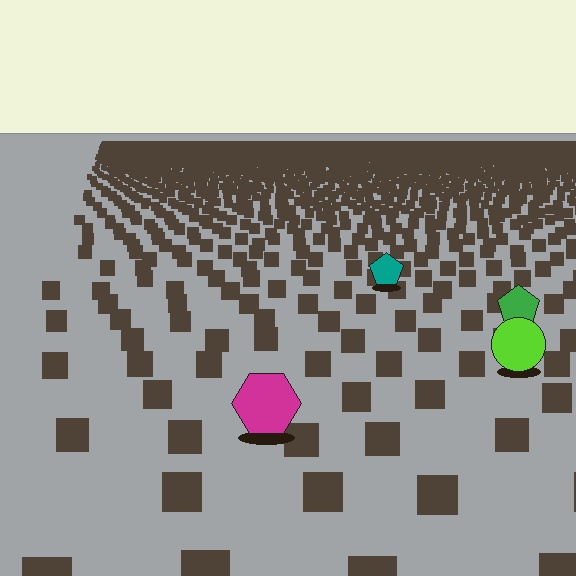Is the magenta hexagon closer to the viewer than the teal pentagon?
Yes. The magenta hexagon is closer — you can tell from the texture gradient: the ground texture is coarser near it.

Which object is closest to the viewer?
The magenta hexagon is closest. The texture marks near it are larger and more spread out.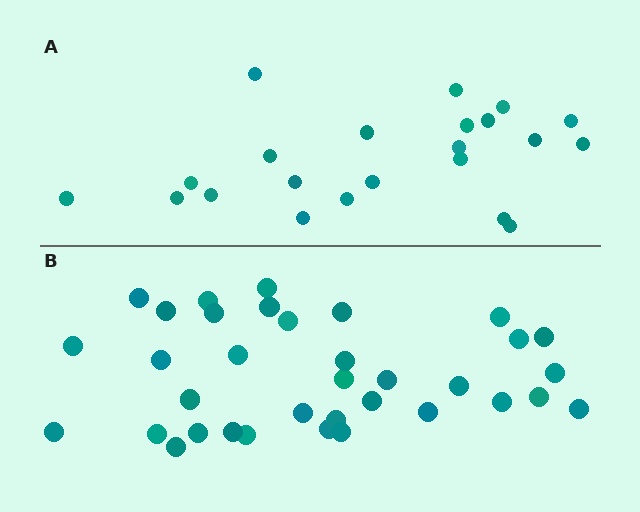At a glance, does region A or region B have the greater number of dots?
Region B (the bottom region) has more dots.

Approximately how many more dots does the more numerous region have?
Region B has approximately 15 more dots than region A.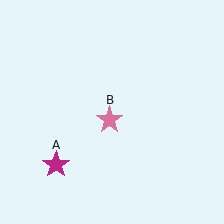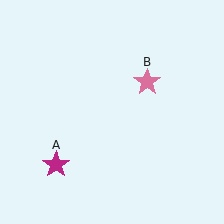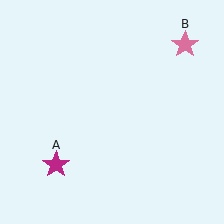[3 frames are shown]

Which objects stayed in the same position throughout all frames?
Magenta star (object A) remained stationary.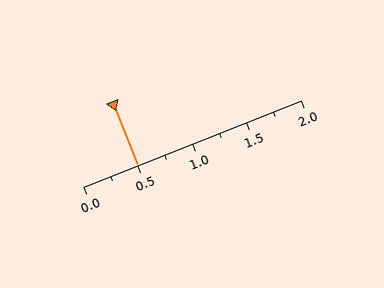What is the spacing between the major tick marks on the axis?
The major ticks are spaced 0.5 apart.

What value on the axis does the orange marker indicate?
The marker indicates approximately 0.5.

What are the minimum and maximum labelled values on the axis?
The axis runs from 0.0 to 2.0.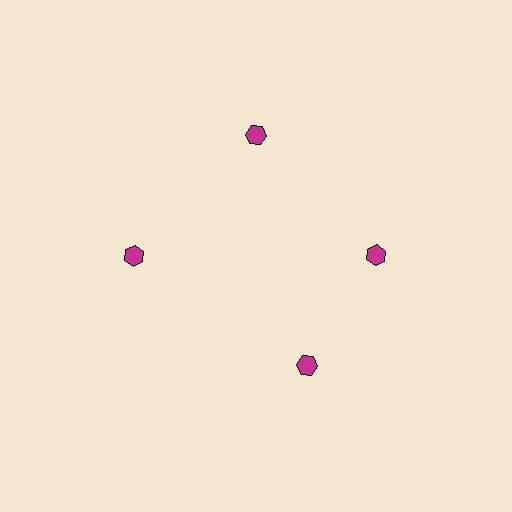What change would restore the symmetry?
The symmetry would be restored by rotating it back into even spacing with its neighbors so that all 4 hexagons sit at equal angles and equal distance from the center.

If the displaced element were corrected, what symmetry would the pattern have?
It would have 4-fold rotational symmetry — the pattern would map onto itself every 90 degrees.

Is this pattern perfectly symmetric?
No. The 4 magenta hexagons are arranged in a ring, but one element near the 6 o'clock position is rotated out of alignment along the ring, breaking the 4-fold rotational symmetry.